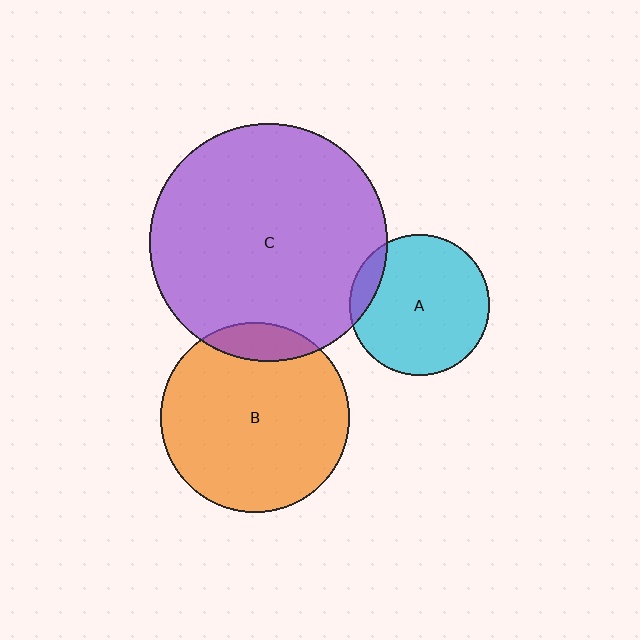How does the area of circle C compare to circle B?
Approximately 1.6 times.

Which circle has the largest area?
Circle C (purple).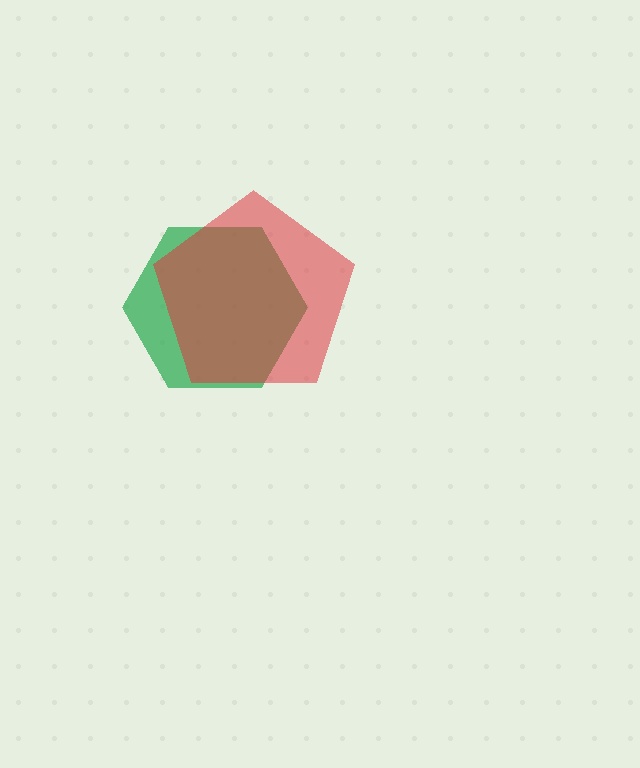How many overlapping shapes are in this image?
There are 2 overlapping shapes in the image.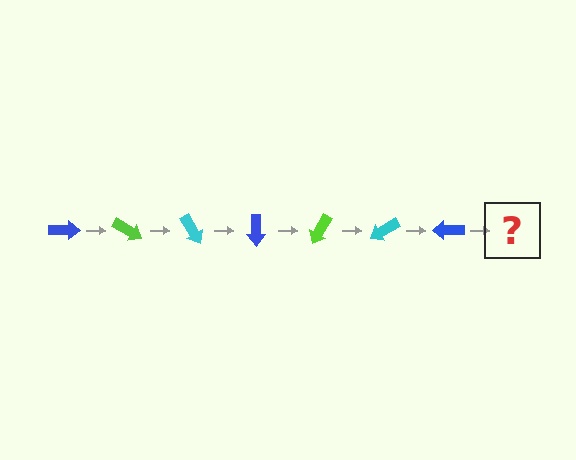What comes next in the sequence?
The next element should be a lime arrow, rotated 210 degrees from the start.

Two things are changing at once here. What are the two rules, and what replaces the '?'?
The two rules are that it rotates 30 degrees each step and the color cycles through blue, lime, and cyan. The '?' should be a lime arrow, rotated 210 degrees from the start.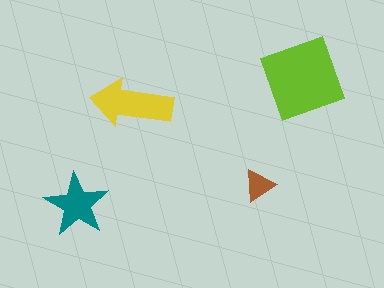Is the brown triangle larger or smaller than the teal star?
Smaller.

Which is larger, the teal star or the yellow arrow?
The yellow arrow.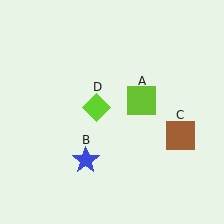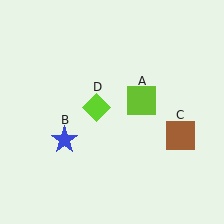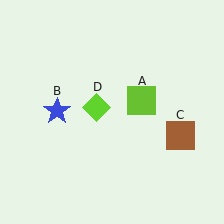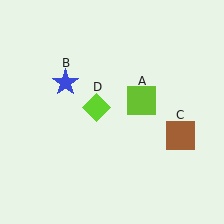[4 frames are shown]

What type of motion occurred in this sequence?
The blue star (object B) rotated clockwise around the center of the scene.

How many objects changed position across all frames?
1 object changed position: blue star (object B).